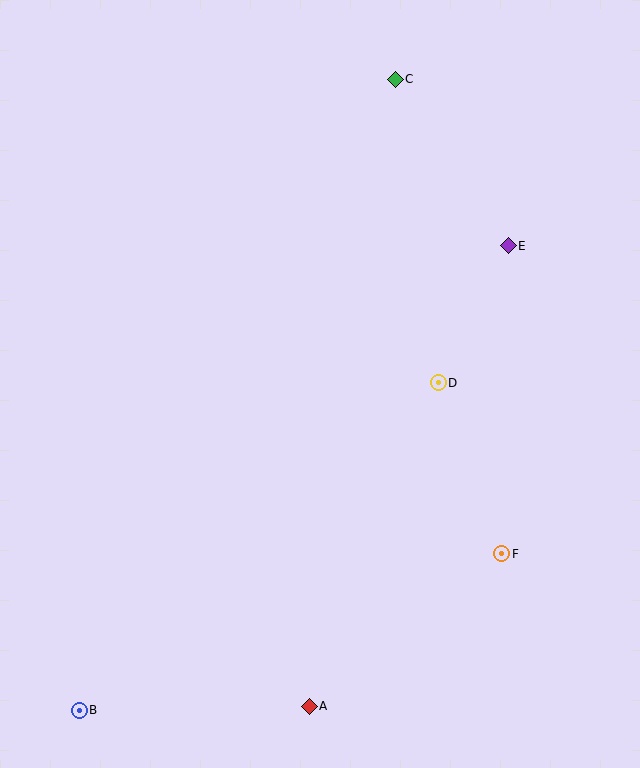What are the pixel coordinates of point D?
Point D is at (438, 383).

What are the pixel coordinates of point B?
Point B is at (79, 710).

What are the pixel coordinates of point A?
Point A is at (309, 706).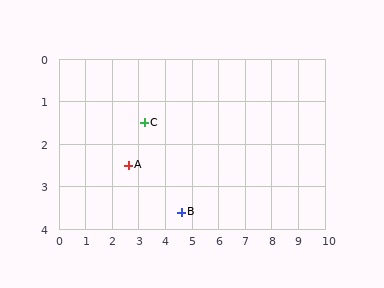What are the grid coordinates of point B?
Point B is at approximately (4.6, 3.6).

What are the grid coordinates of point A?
Point A is at approximately (2.6, 2.5).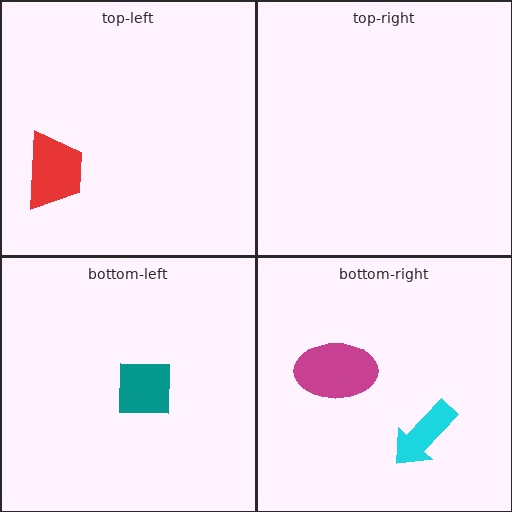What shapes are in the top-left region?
The red trapezoid.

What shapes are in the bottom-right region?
The magenta ellipse, the cyan arrow.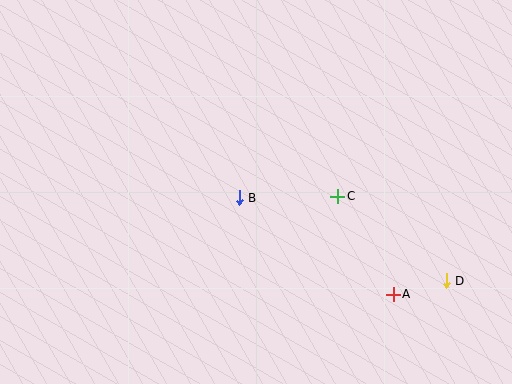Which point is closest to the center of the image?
Point B at (239, 198) is closest to the center.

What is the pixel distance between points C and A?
The distance between C and A is 112 pixels.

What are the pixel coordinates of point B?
Point B is at (239, 198).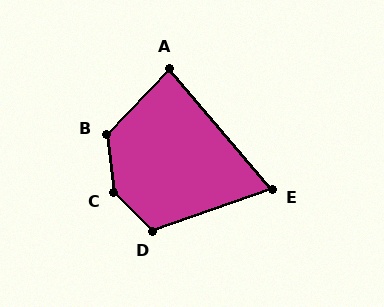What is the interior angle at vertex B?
Approximately 129 degrees (obtuse).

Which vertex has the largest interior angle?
C, at approximately 142 degrees.